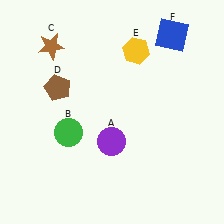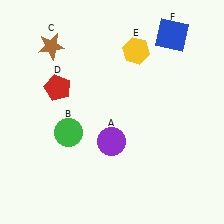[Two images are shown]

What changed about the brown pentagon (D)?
In Image 1, D is brown. In Image 2, it changed to red.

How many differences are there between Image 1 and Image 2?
There is 1 difference between the two images.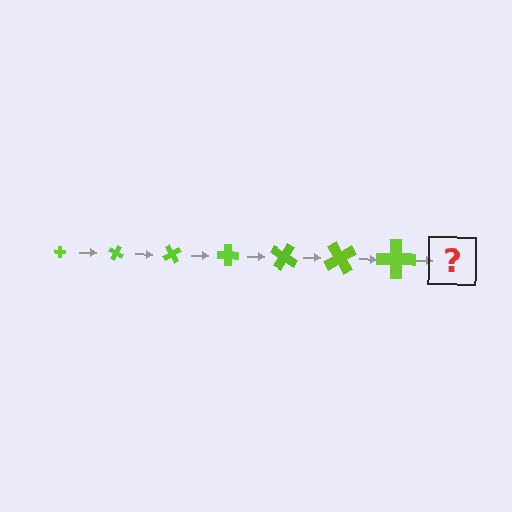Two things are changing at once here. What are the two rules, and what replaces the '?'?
The two rules are that the cross grows larger each step and it rotates 30 degrees each step. The '?' should be a cross, larger than the previous one and rotated 210 degrees from the start.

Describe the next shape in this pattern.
It should be a cross, larger than the previous one and rotated 210 degrees from the start.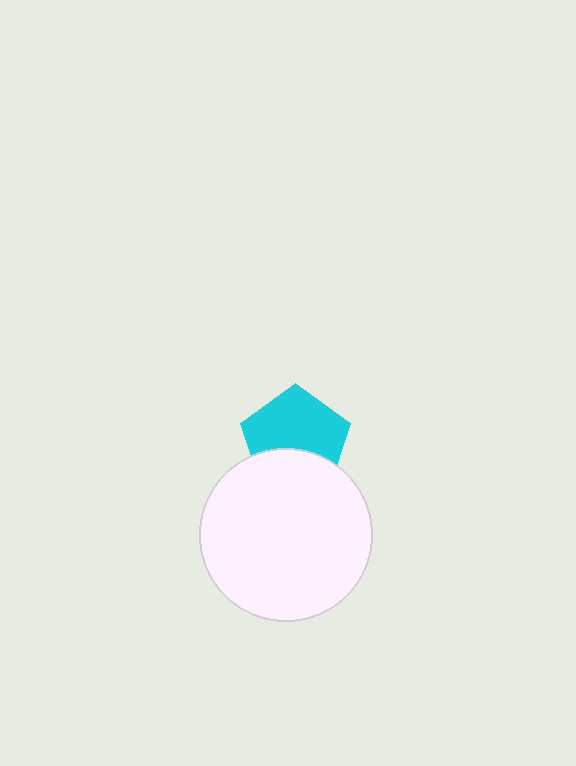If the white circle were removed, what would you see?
You would see the complete cyan pentagon.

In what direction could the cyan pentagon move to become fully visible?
The cyan pentagon could move up. That would shift it out from behind the white circle entirely.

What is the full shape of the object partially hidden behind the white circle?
The partially hidden object is a cyan pentagon.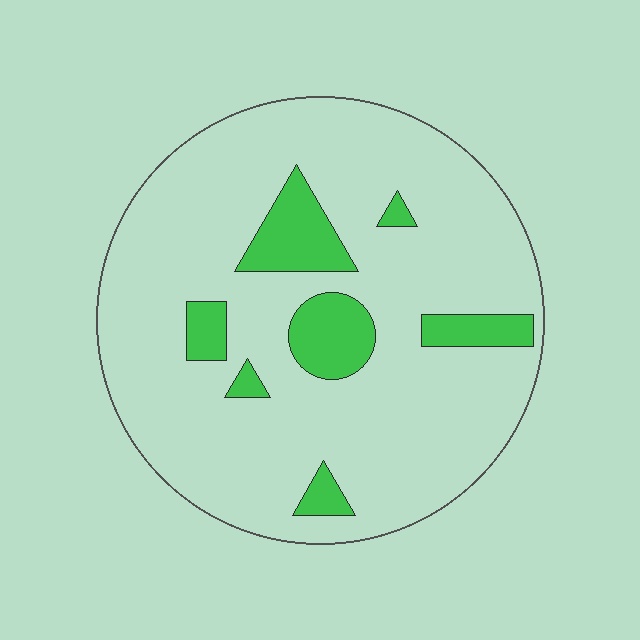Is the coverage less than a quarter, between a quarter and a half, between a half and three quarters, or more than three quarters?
Less than a quarter.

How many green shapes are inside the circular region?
7.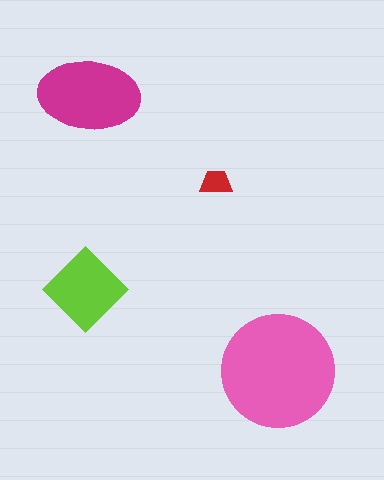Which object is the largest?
The pink circle.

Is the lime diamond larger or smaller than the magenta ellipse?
Smaller.